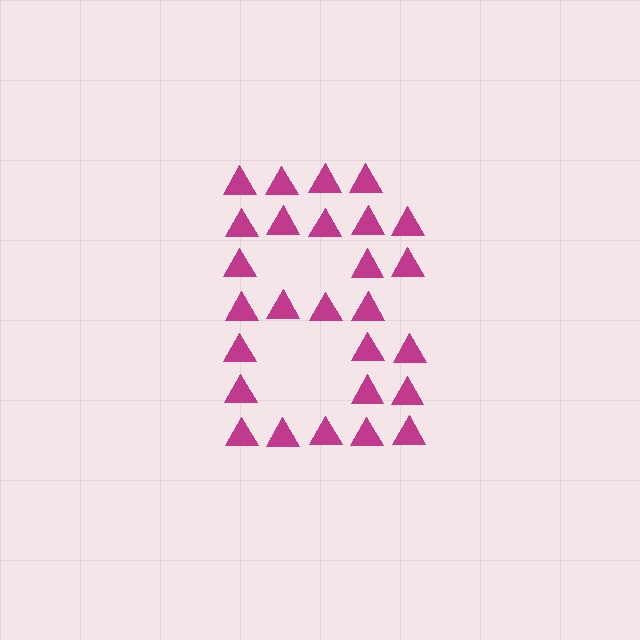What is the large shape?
The large shape is the letter B.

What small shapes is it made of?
It is made of small triangles.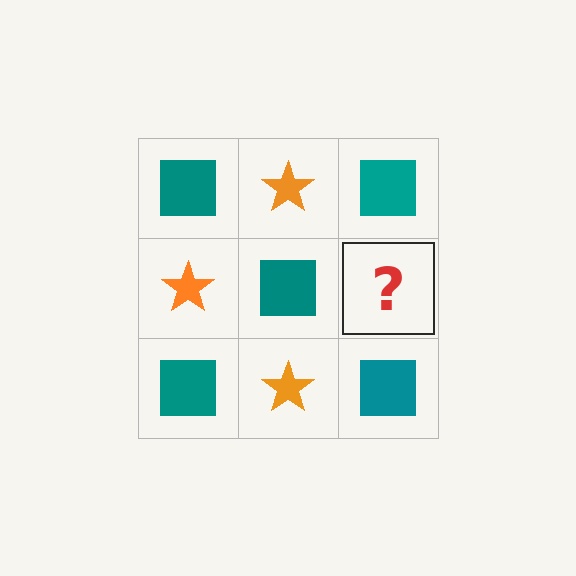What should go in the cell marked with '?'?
The missing cell should contain an orange star.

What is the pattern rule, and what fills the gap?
The rule is that it alternates teal square and orange star in a checkerboard pattern. The gap should be filled with an orange star.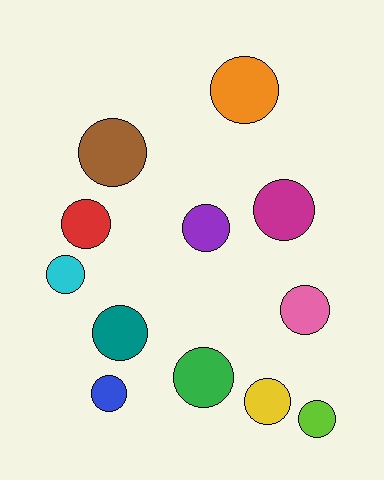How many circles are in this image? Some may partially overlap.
There are 12 circles.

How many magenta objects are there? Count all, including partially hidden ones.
There is 1 magenta object.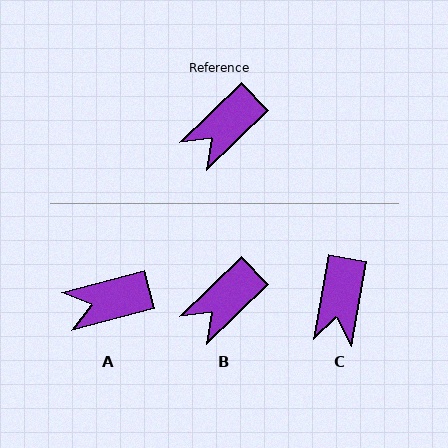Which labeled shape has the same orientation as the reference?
B.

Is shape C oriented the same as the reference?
No, it is off by about 36 degrees.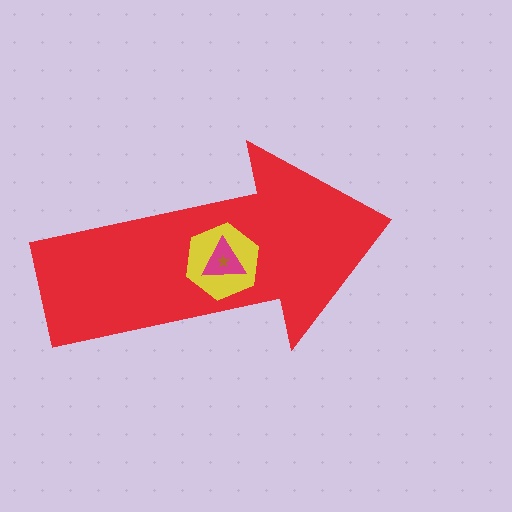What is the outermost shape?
The red arrow.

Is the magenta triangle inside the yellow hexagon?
Yes.